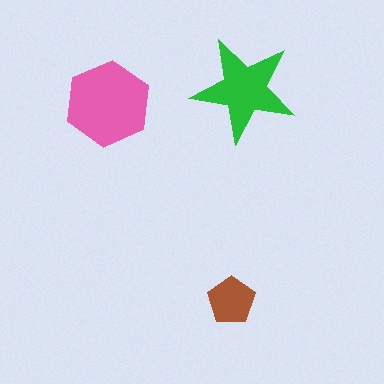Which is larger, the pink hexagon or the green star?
The pink hexagon.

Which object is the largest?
The pink hexagon.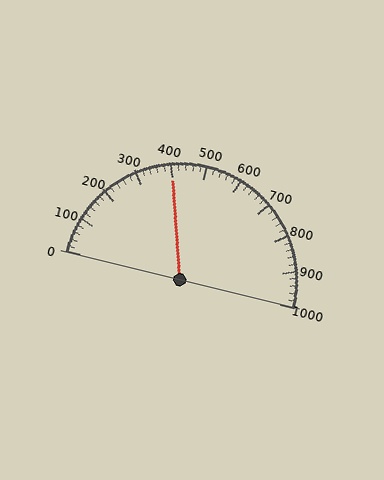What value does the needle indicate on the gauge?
The needle indicates approximately 400.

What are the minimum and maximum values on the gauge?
The gauge ranges from 0 to 1000.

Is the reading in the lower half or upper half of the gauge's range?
The reading is in the lower half of the range (0 to 1000).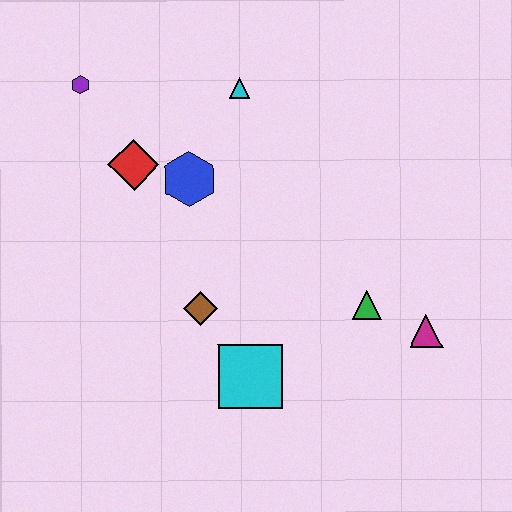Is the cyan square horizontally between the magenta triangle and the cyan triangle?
Yes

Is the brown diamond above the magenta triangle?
Yes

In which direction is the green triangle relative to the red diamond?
The green triangle is to the right of the red diamond.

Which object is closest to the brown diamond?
The cyan square is closest to the brown diamond.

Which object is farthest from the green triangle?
The purple hexagon is farthest from the green triangle.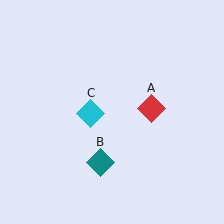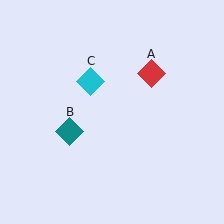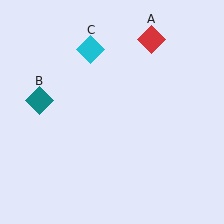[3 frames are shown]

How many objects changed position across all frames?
3 objects changed position: red diamond (object A), teal diamond (object B), cyan diamond (object C).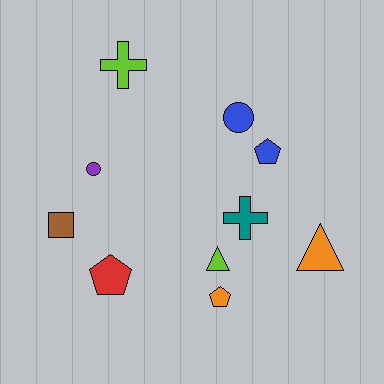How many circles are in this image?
There are 2 circles.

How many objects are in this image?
There are 10 objects.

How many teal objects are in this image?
There is 1 teal object.